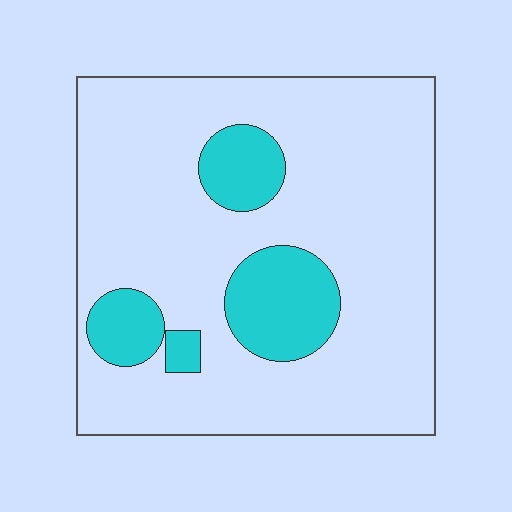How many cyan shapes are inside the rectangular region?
4.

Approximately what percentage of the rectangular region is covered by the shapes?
Approximately 20%.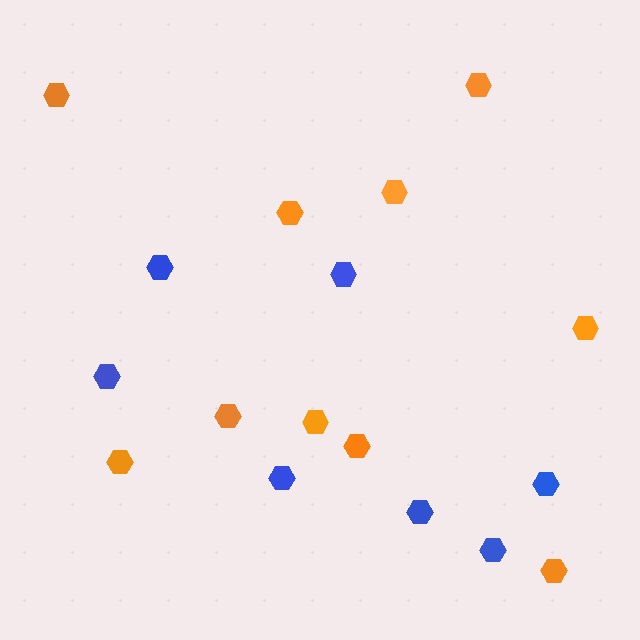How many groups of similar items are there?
There are 2 groups: one group of blue hexagons (7) and one group of orange hexagons (10).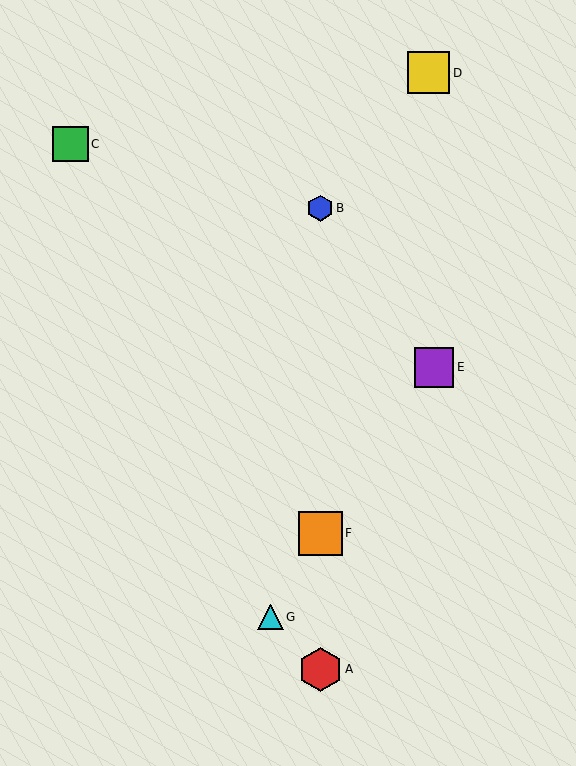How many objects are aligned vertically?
3 objects (A, B, F) are aligned vertically.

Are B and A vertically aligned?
Yes, both are at x≈320.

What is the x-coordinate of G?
Object G is at x≈270.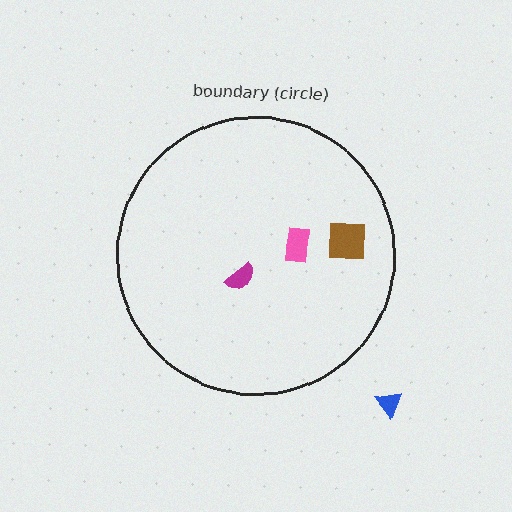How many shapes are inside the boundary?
3 inside, 1 outside.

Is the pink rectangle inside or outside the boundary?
Inside.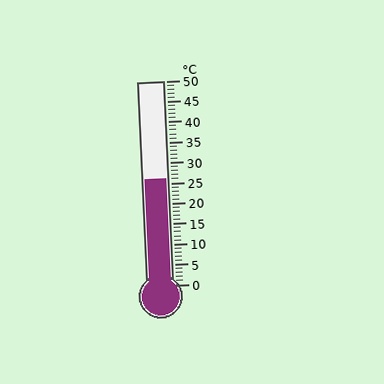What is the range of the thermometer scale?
The thermometer scale ranges from 0°C to 50°C.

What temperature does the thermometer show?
The thermometer shows approximately 26°C.